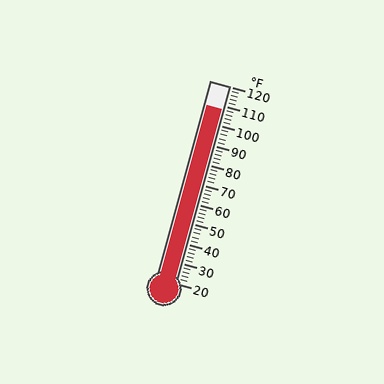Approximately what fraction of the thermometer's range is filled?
The thermometer is filled to approximately 90% of its range.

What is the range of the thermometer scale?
The thermometer scale ranges from 20°F to 120°F.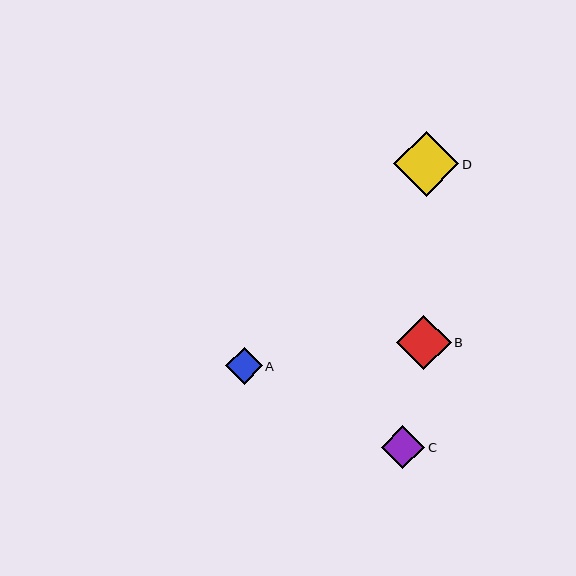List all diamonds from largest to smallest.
From largest to smallest: D, B, C, A.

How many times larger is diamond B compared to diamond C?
Diamond B is approximately 1.3 times the size of diamond C.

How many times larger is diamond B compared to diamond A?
Diamond B is approximately 1.5 times the size of diamond A.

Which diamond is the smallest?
Diamond A is the smallest with a size of approximately 37 pixels.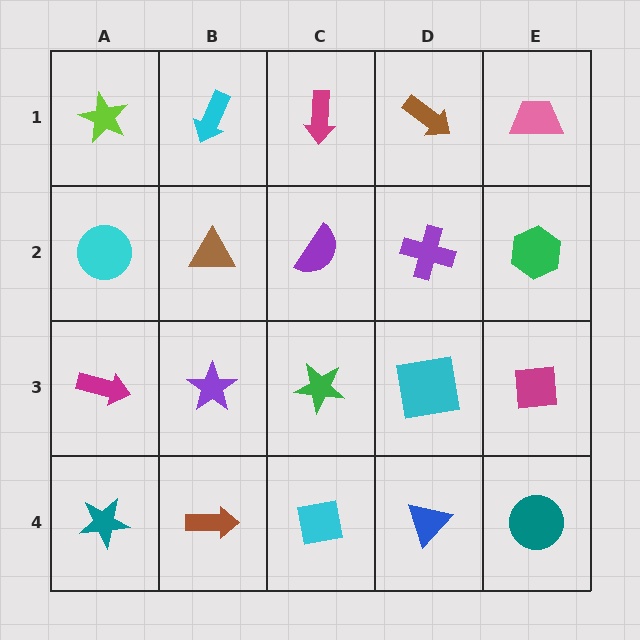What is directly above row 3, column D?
A purple cross.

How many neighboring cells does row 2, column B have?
4.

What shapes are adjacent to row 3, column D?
A purple cross (row 2, column D), a blue triangle (row 4, column D), a green star (row 3, column C), a magenta square (row 3, column E).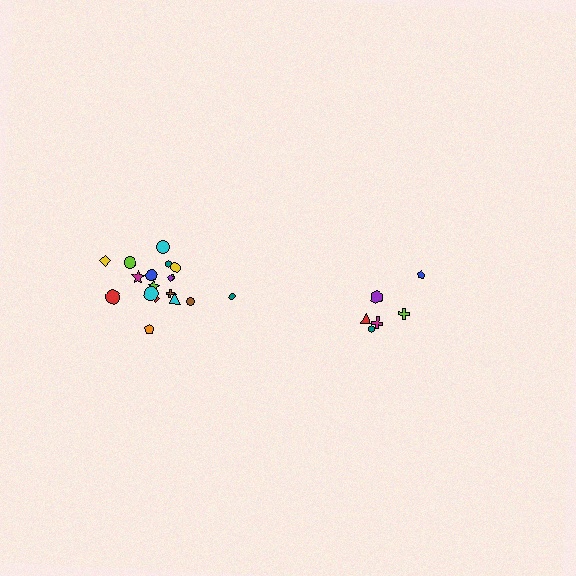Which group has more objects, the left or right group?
The left group.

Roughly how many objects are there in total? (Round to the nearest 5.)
Roughly 25 objects in total.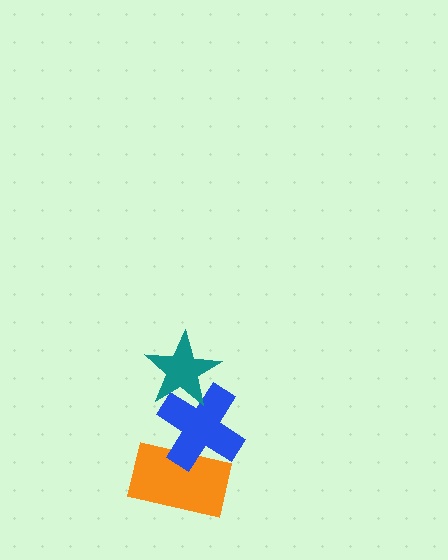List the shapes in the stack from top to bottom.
From top to bottom: the teal star, the blue cross, the orange rectangle.